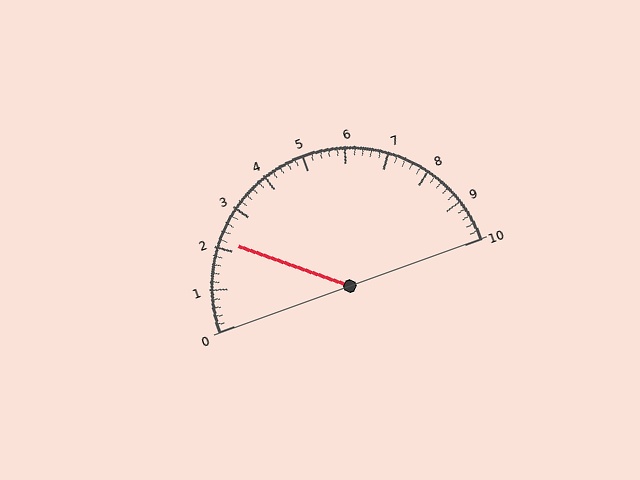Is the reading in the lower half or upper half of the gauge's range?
The reading is in the lower half of the range (0 to 10).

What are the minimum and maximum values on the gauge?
The gauge ranges from 0 to 10.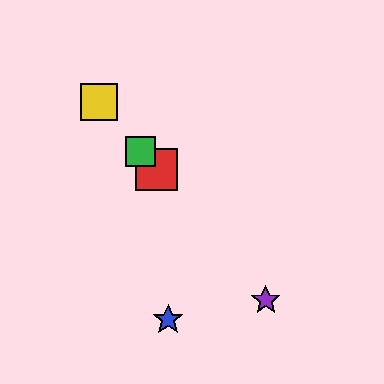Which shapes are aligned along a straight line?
The red square, the green square, the yellow square, the purple star are aligned along a straight line.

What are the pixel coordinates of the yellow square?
The yellow square is at (99, 102).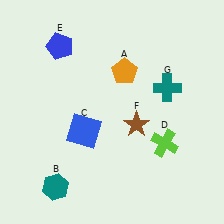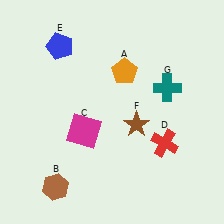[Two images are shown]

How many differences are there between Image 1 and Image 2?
There are 3 differences between the two images.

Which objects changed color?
B changed from teal to brown. C changed from blue to magenta. D changed from lime to red.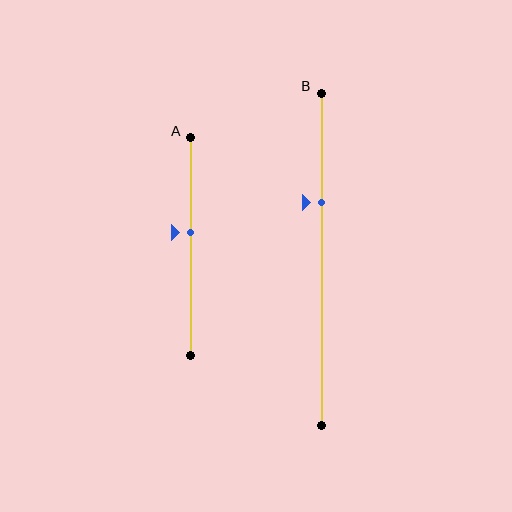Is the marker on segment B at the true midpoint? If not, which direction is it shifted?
No, the marker on segment B is shifted upward by about 17% of the segment length.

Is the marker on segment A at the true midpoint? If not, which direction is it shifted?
No, the marker on segment A is shifted upward by about 6% of the segment length.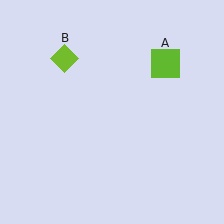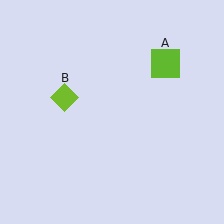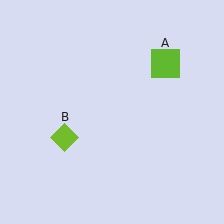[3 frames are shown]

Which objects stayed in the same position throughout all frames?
Lime square (object A) remained stationary.